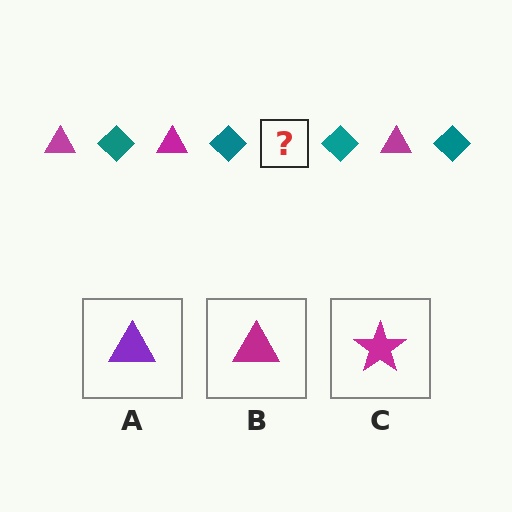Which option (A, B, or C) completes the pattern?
B.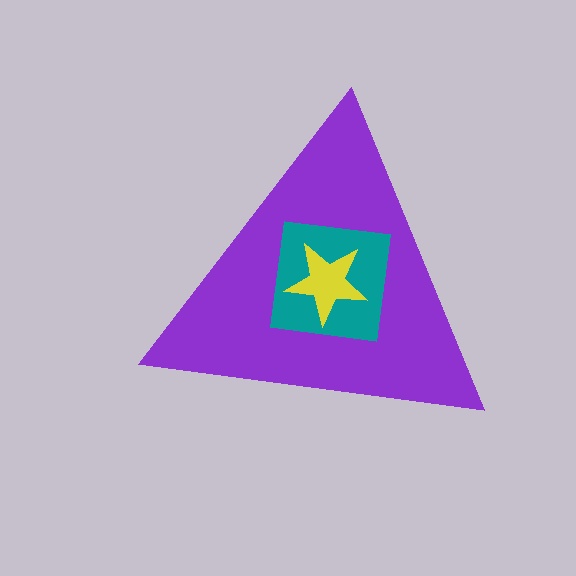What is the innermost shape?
The yellow star.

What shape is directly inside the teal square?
The yellow star.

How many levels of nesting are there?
3.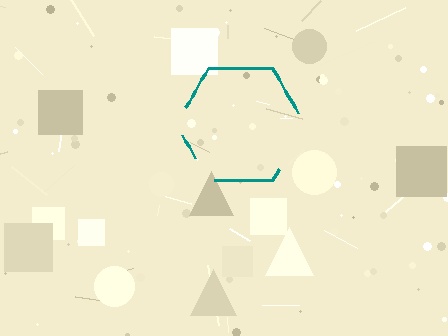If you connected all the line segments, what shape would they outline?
They would outline a hexagon.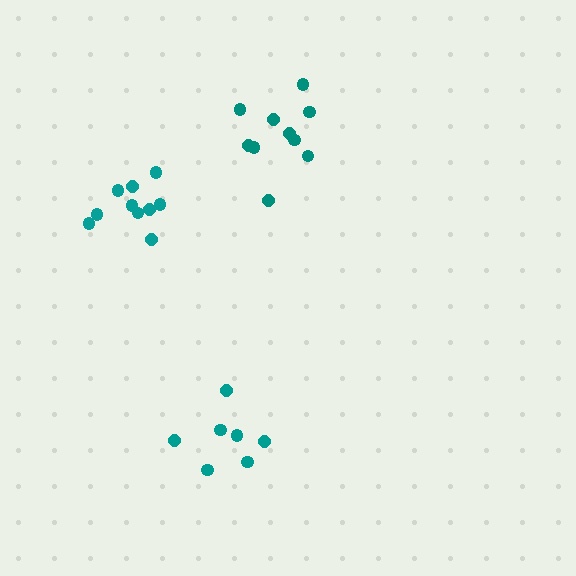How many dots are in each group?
Group 1: 7 dots, Group 2: 10 dots, Group 3: 10 dots (27 total).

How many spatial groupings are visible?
There are 3 spatial groupings.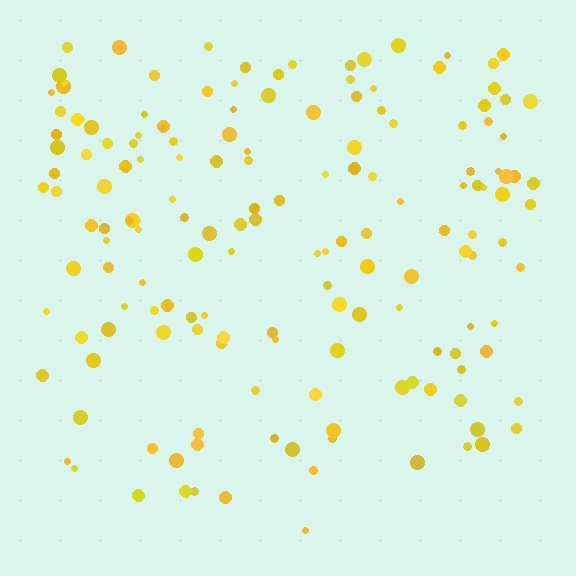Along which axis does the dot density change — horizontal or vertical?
Vertical.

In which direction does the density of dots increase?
From bottom to top, with the top side densest.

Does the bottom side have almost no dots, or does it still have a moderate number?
Still a moderate number, just noticeably fewer than the top.